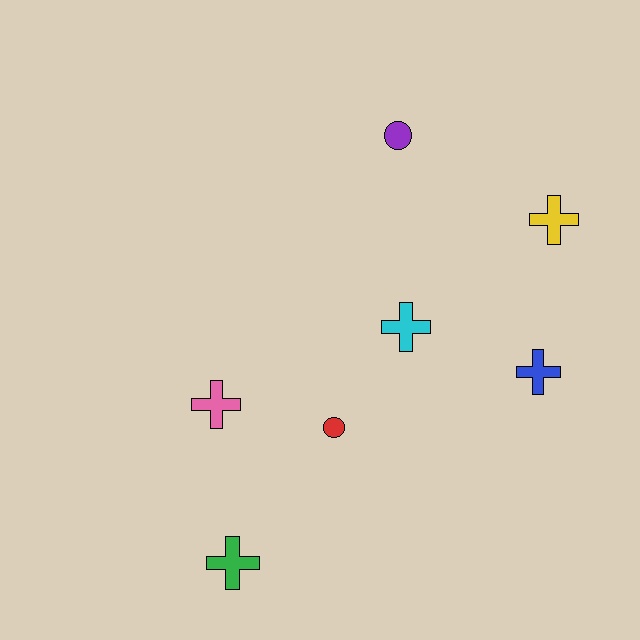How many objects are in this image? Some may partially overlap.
There are 7 objects.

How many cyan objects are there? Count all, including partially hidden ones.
There is 1 cyan object.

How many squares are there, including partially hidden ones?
There are no squares.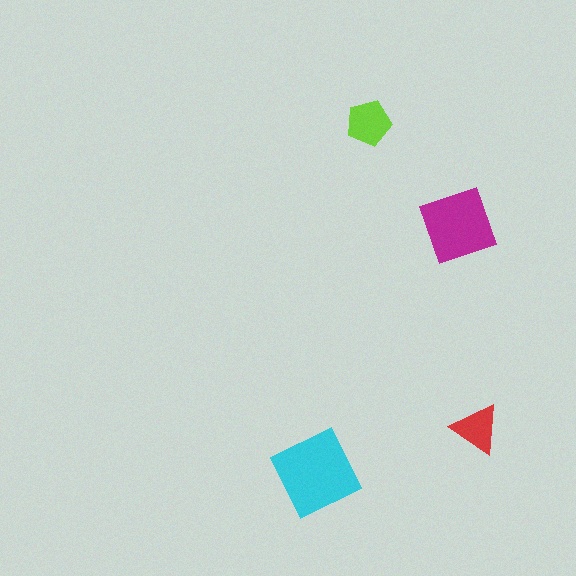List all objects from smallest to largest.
The red triangle, the lime pentagon, the magenta square, the cyan diamond.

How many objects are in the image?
There are 4 objects in the image.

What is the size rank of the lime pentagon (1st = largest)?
3rd.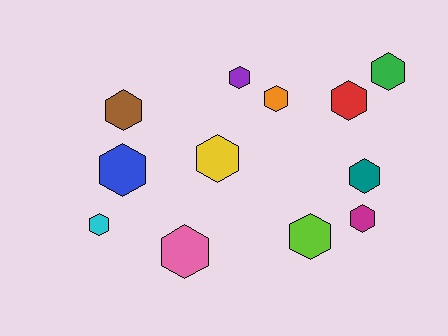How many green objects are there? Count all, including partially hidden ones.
There is 1 green object.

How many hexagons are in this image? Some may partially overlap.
There are 12 hexagons.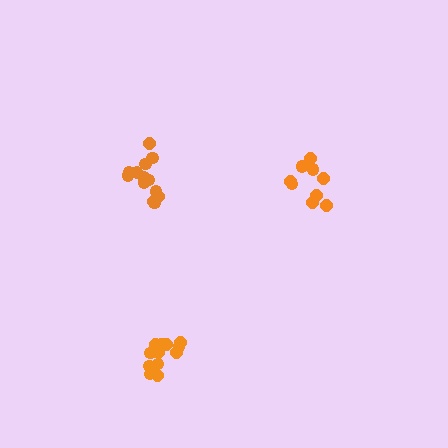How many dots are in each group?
Group 1: 13 dots, Group 2: 9 dots, Group 3: 13 dots (35 total).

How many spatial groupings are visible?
There are 3 spatial groupings.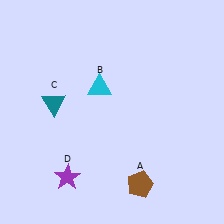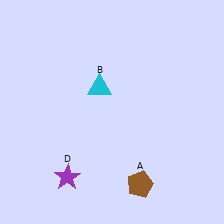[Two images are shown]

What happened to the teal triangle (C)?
The teal triangle (C) was removed in Image 2. It was in the top-left area of Image 1.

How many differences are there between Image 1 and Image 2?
There is 1 difference between the two images.